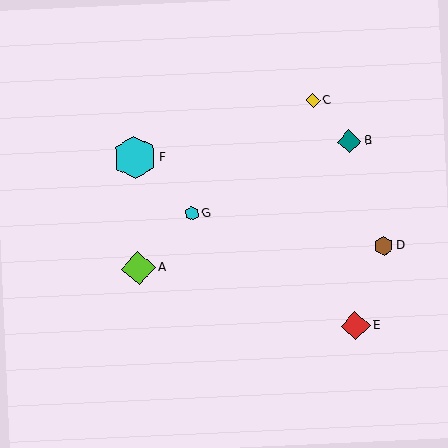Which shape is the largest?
The cyan hexagon (labeled F) is the largest.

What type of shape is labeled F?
Shape F is a cyan hexagon.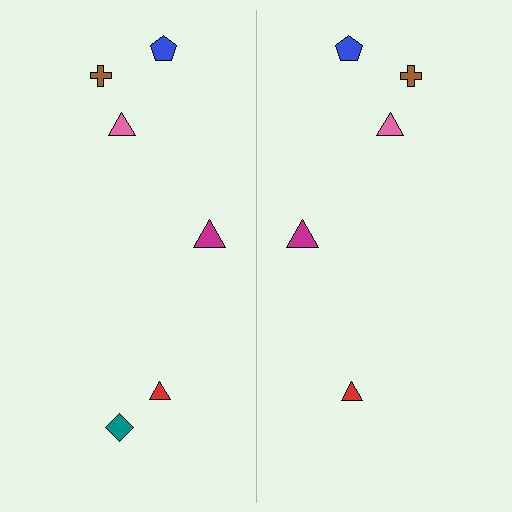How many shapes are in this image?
There are 11 shapes in this image.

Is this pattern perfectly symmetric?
No, the pattern is not perfectly symmetric. A teal diamond is missing from the right side.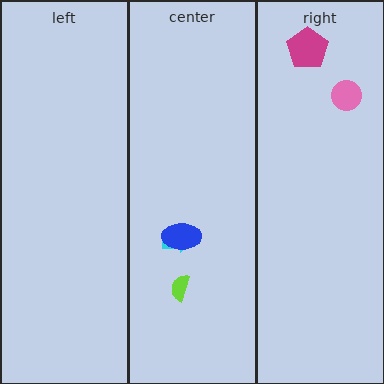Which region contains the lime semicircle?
The center region.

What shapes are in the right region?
The magenta pentagon, the pink circle.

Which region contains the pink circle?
The right region.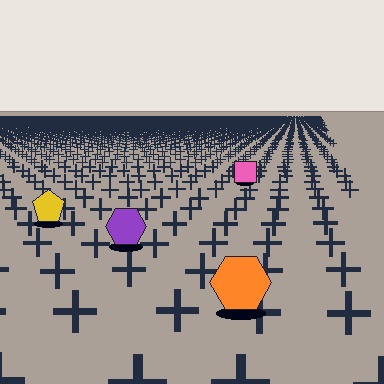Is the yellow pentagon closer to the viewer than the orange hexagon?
No. The orange hexagon is closer — you can tell from the texture gradient: the ground texture is coarser near it.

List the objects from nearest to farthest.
From nearest to farthest: the orange hexagon, the purple hexagon, the yellow pentagon, the pink square.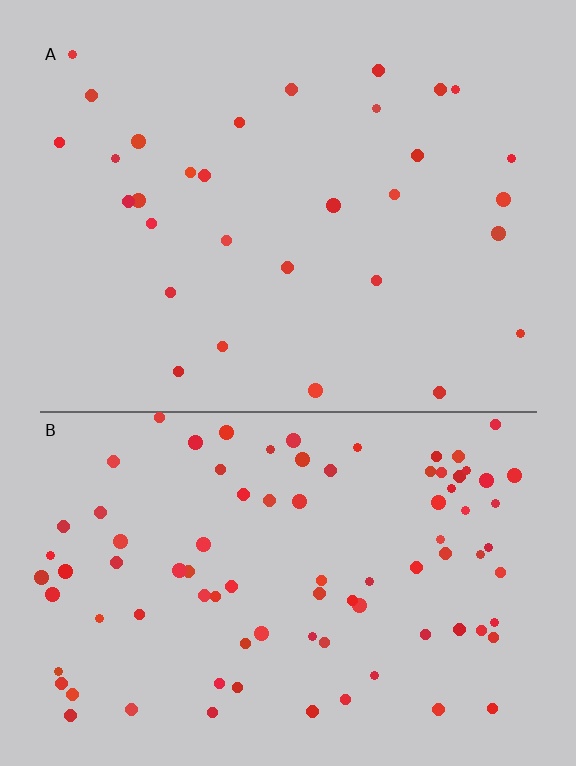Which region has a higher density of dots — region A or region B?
B (the bottom).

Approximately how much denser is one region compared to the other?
Approximately 2.9× — region B over region A.